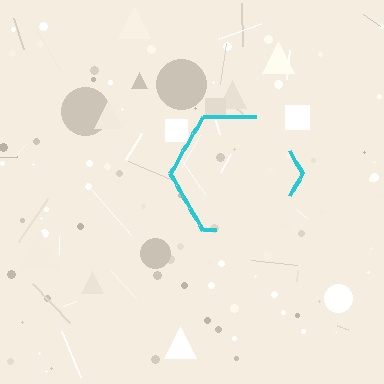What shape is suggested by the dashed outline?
The dashed outline suggests a hexagon.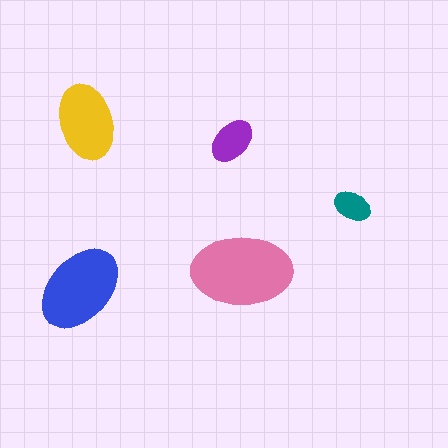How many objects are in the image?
There are 5 objects in the image.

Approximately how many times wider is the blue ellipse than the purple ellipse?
About 2 times wider.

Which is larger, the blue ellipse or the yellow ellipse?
The blue one.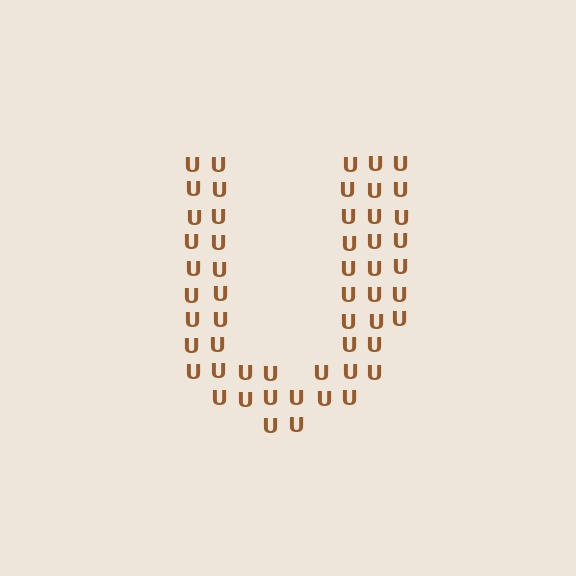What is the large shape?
The large shape is the letter U.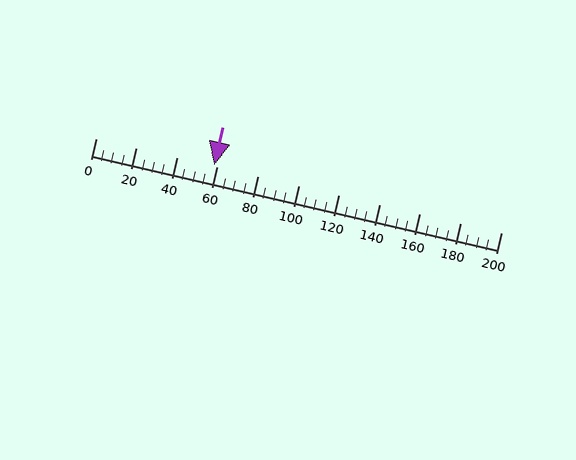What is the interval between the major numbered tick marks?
The major tick marks are spaced 20 units apart.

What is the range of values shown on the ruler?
The ruler shows values from 0 to 200.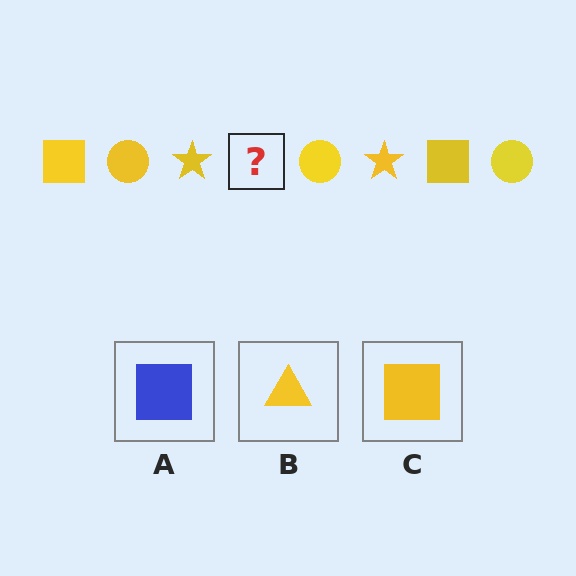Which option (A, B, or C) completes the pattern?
C.